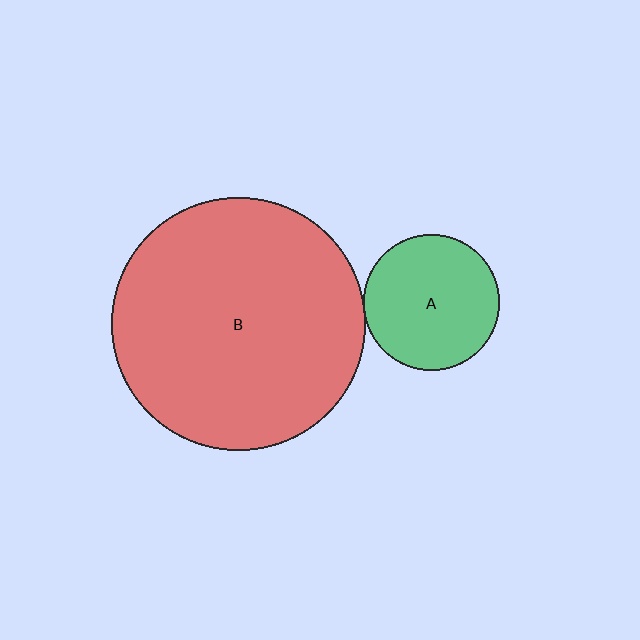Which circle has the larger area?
Circle B (red).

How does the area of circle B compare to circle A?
Approximately 3.5 times.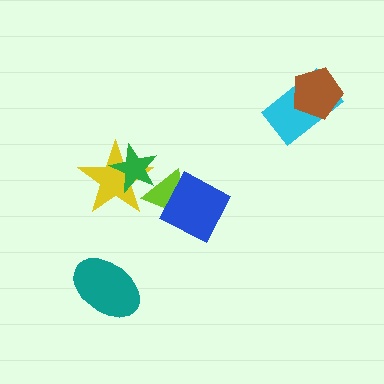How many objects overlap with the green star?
2 objects overlap with the green star.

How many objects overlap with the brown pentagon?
1 object overlaps with the brown pentagon.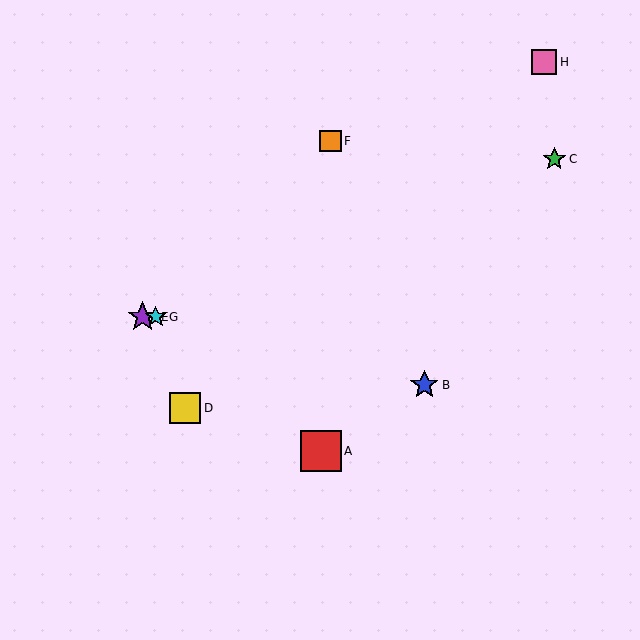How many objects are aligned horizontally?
2 objects (E, G) are aligned horizontally.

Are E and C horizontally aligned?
No, E is at y≈317 and C is at y≈159.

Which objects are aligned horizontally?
Objects E, G are aligned horizontally.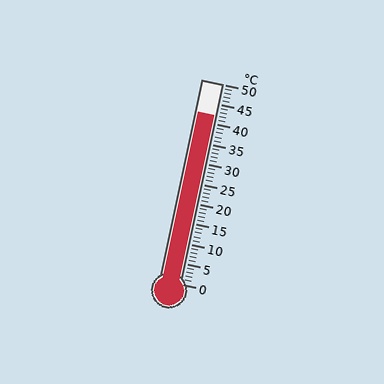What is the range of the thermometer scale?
The thermometer scale ranges from 0°C to 50°C.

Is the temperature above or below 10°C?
The temperature is above 10°C.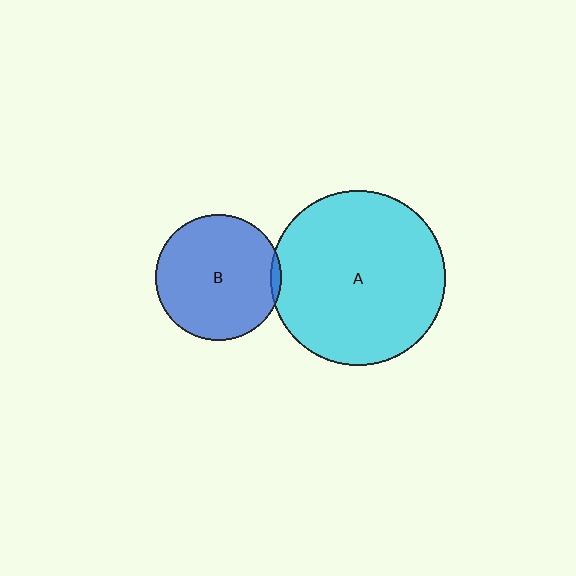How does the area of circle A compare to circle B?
Approximately 1.9 times.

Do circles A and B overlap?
Yes.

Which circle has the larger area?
Circle A (cyan).